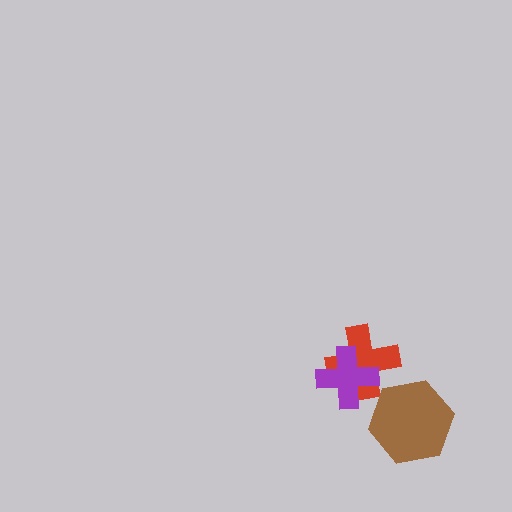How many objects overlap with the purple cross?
1 object overlaps with the purple cross.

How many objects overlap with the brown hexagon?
0 objects overlap with the brown hexagon.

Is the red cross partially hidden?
Yes, it is partially covered by another shape.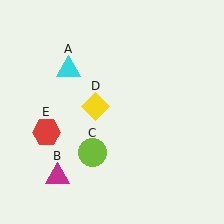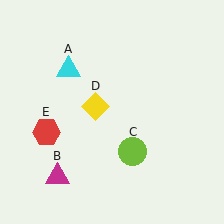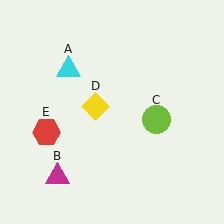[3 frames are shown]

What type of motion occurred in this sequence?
The lime circle (object C) rotated counterclockwise around the center of the scene.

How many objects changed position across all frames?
1 object changed position: lime circle (object C).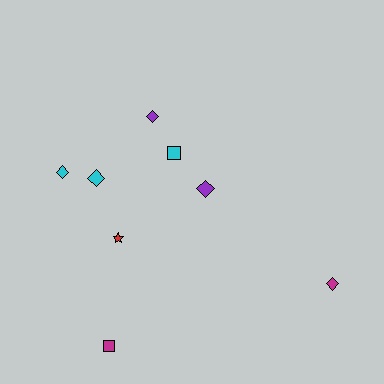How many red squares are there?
There are no red squares.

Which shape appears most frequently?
Diamond, with 5 objects.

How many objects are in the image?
There are 8 objects.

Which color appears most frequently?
Cyan, with 3 objects.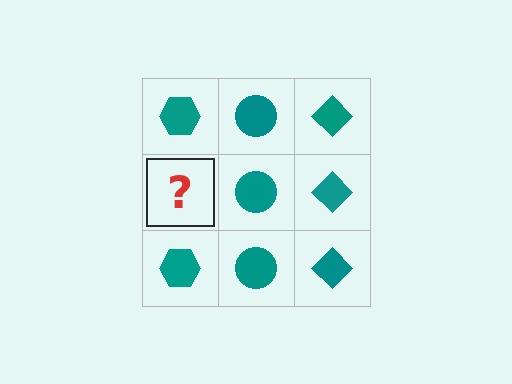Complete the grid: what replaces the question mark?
The question mark should be replaced with a teal hexagon.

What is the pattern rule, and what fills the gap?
The rule is that each column has a consistent shape. The gap should be filled with a teal hexagon.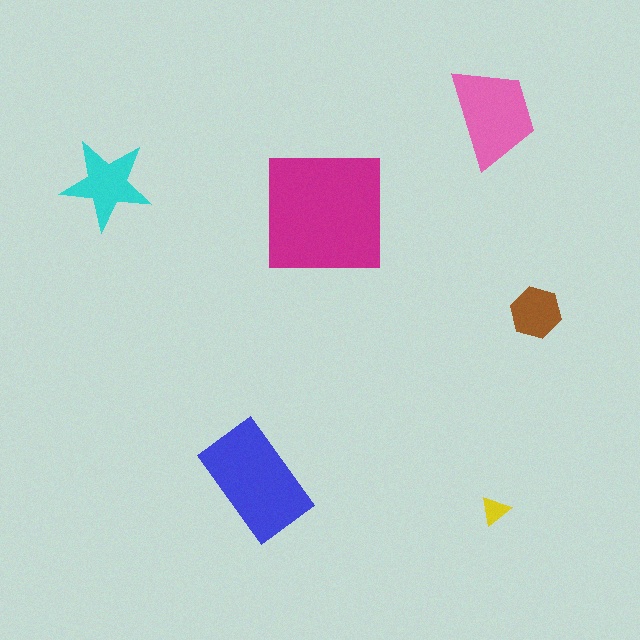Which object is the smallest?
The yellow triangle.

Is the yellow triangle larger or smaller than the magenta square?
Smaller.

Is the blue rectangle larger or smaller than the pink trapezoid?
Larger.